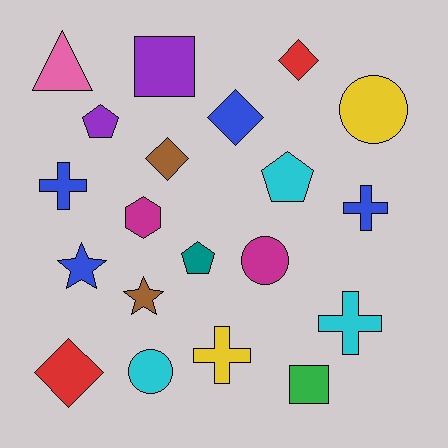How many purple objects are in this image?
There are 2 purple objects.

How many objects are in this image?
There are 20 objects.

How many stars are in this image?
There are 2 stars.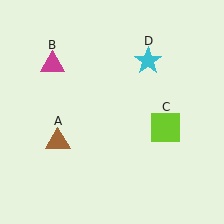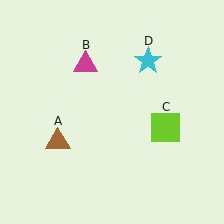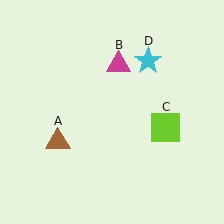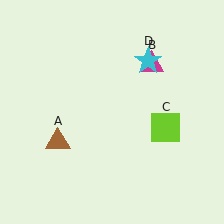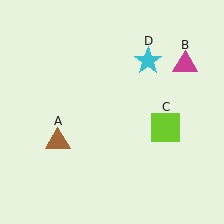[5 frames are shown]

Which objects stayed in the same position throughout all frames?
Brown triangle (object A) and lime square (object C) and cyan star (object D) remained stationary.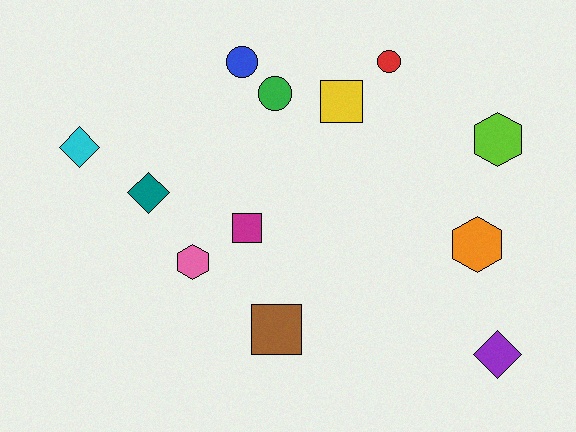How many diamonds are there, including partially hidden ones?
There are 3 diamonds.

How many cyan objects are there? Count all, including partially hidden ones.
There is 1 cyan object.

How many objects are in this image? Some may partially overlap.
There are 12 objects.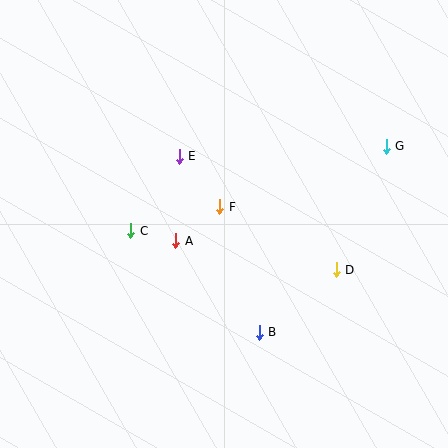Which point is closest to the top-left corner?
Point E is closest to the top-left corner.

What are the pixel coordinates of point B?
Point B is at (259, 332).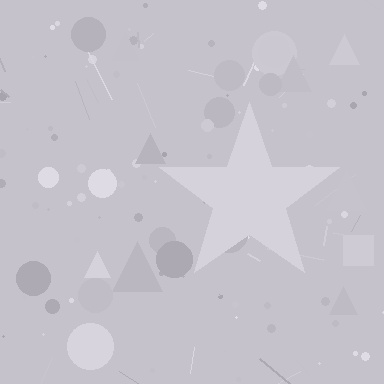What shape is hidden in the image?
A star is hidden in the image.